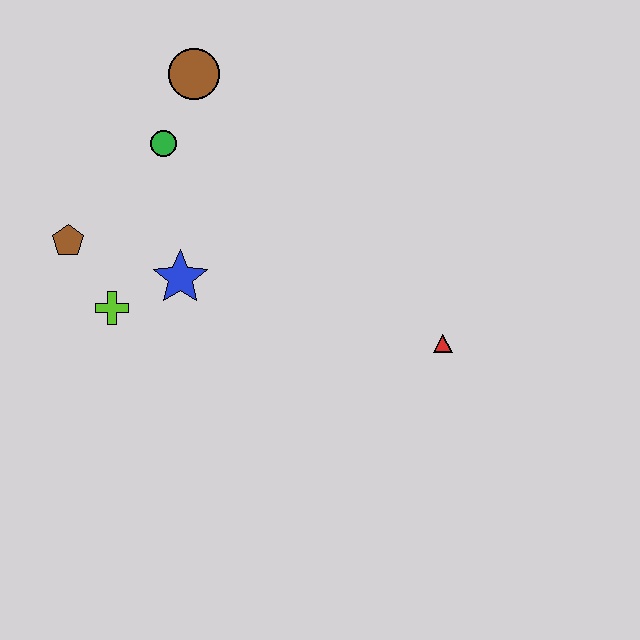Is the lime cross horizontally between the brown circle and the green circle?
No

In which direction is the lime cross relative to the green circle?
The lime cross is below the green circle.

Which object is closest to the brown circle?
The green circle is closest to the brown circle.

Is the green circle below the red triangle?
No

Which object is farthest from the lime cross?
The red triangle is farthest from the lime cross.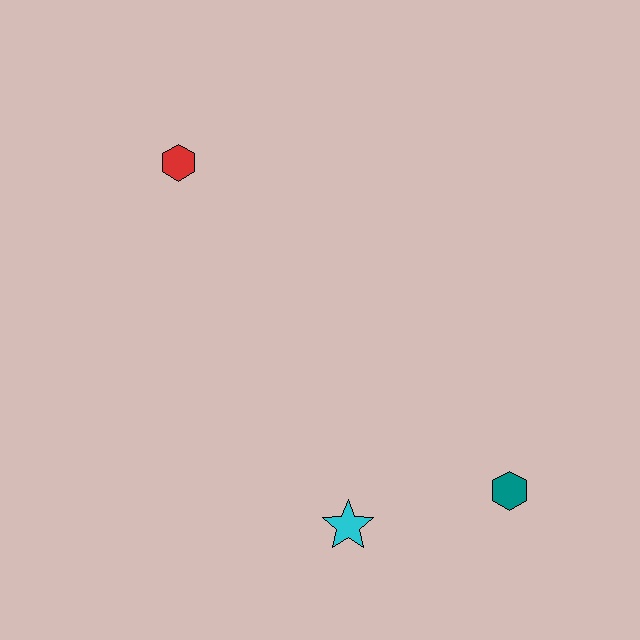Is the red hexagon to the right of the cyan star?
No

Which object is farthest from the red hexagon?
The teal hexagon is farthest from the red hexagon.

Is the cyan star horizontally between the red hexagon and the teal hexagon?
Yes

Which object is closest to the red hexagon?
The cyan star is closest to the red hexagon.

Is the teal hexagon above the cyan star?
Yes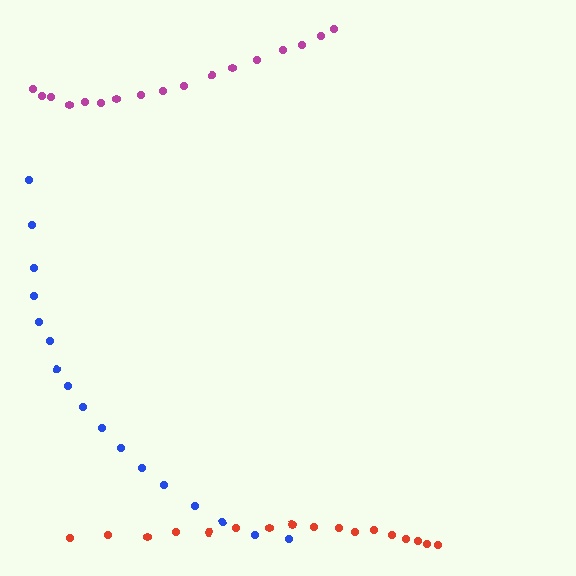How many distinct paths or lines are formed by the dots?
There are 3 distinct paths.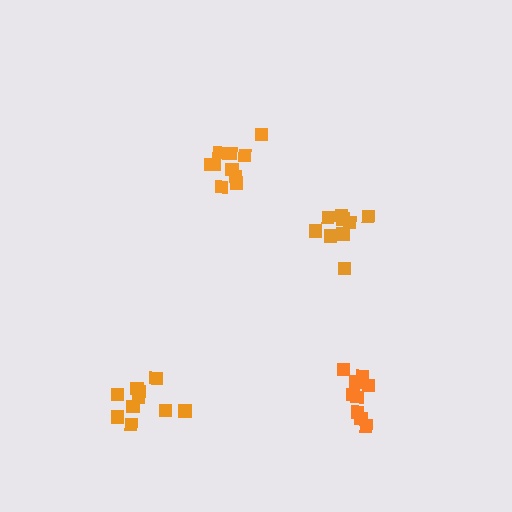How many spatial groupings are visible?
There are 4 spatial groupings.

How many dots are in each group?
Group 1: 10 dots, Group 2: 10 dots, Group 3: 10 dots, Group 4: 9 dots (39 total).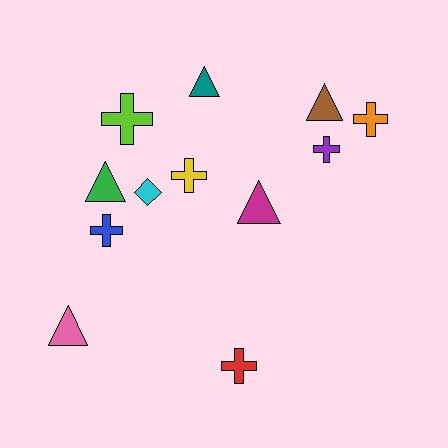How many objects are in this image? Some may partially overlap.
There are 12 objects.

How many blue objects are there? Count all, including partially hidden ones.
There is 1 blue object.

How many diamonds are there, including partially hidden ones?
There is 1 diamond.